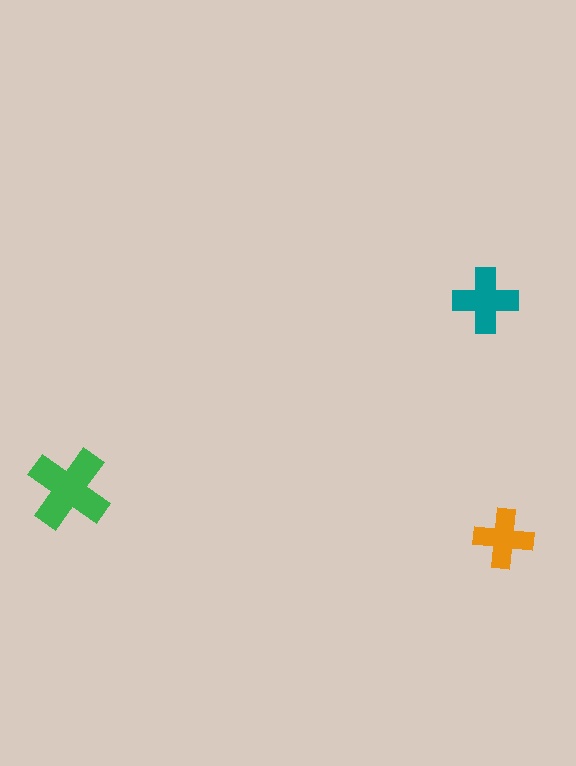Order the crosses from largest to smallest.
the green one, the teal one, the orange one.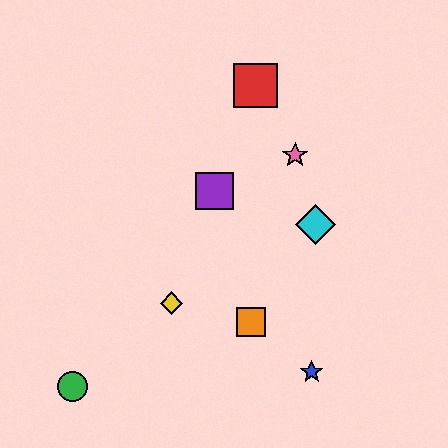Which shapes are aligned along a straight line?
The red square, the yellow diamond, the purple square are aligned along a straight line.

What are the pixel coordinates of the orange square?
The orange square is at (251, 322).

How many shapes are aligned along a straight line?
3 shapes (the red square, the yellow diamond, the purple square) are aligned along a straight line.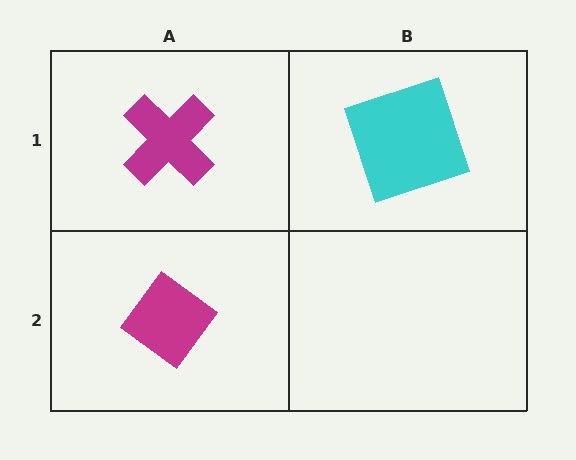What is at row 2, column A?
A magenta diamond.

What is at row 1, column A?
A magenta cross.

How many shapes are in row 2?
1 shape.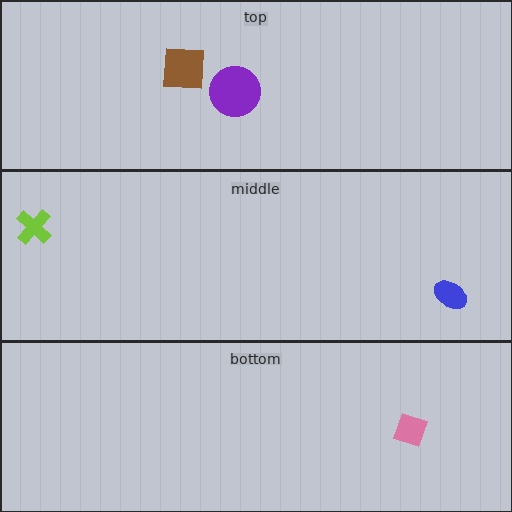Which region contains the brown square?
The top region.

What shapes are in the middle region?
The blue ellipse, the lime cross.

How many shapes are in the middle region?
2.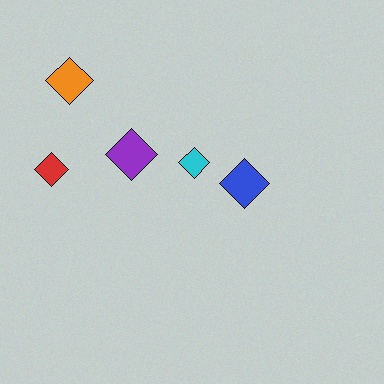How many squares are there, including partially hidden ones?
There are no squares.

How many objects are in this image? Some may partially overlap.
There are 5 objects.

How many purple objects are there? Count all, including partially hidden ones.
There is 1 purple object.